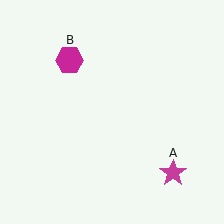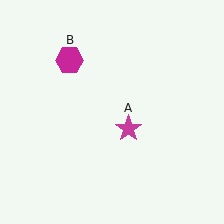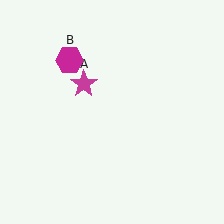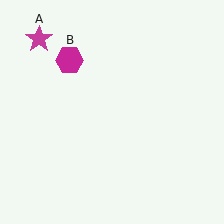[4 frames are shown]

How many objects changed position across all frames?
1 object changed position: magenta star (object A).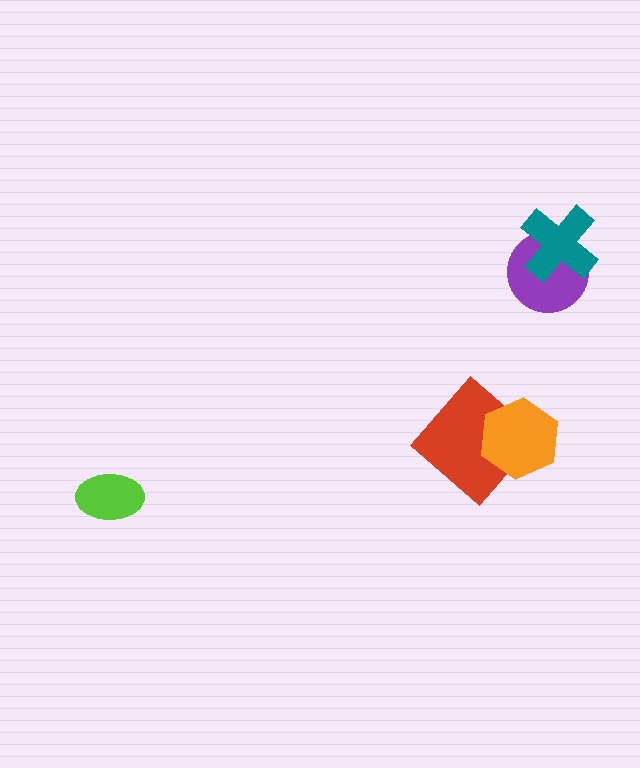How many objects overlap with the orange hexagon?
1 object overlaps with the orange hexagon.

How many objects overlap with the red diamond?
1 object overlaps with the red diamond.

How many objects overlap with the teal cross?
1 object overlaps with the teal cross.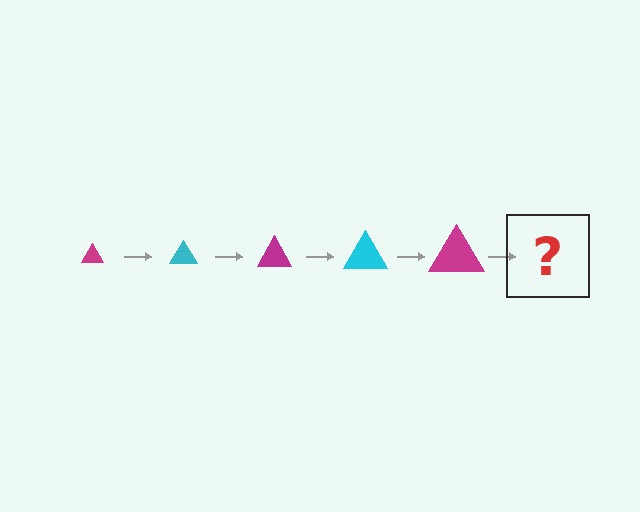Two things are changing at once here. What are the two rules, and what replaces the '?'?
The two rules are that the triangle grows larger each step and the color cycles through magenta and cyan. The '?' should be a cyan triangle, larger than the previous one.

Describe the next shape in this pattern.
It should be a cyan triangle, larger than the previous one.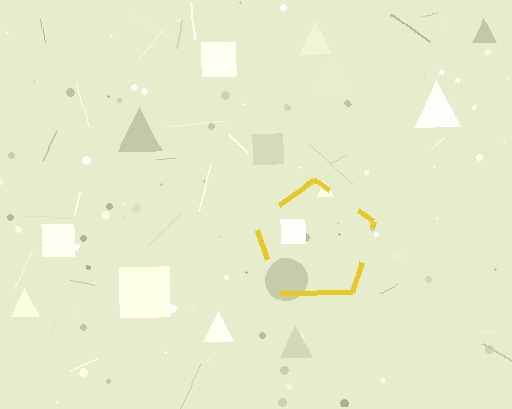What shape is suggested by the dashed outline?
The dashed outline suggests a pentagon.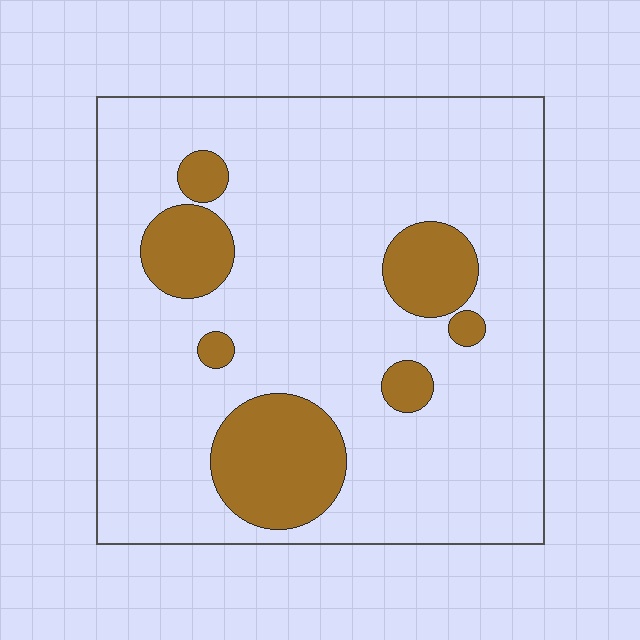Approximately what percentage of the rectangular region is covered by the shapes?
Approximately 20%.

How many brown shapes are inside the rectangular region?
7.